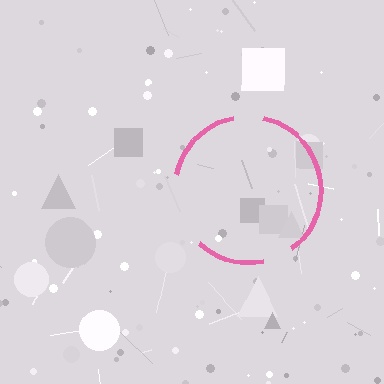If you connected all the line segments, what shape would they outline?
They would outline a circle.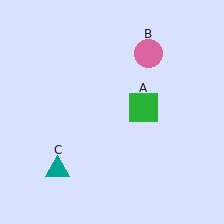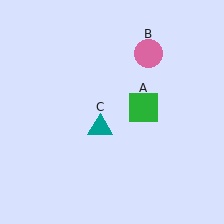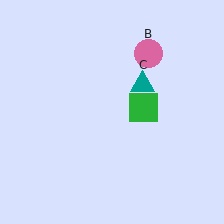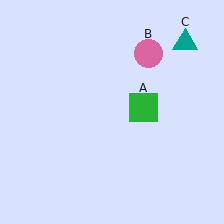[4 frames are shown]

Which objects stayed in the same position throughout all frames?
Green square (object A) and pink circle (object B) remained stationary.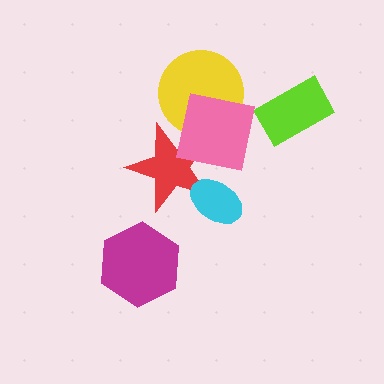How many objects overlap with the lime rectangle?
0 objects overlap with the lime rectangle.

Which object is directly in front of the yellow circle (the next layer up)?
The red star is directly in front of the yellow circle.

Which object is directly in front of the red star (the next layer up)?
The cyan ellipse is directly in front of the red star.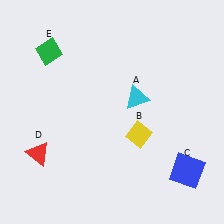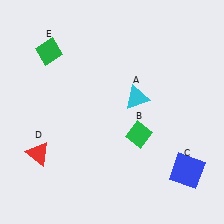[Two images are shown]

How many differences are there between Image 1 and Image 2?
There is 1 difference between the two images.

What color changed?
The diamond (B) changed from yellow in Image 1 to green in Image 2.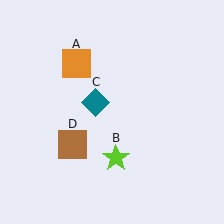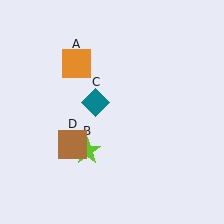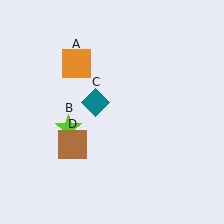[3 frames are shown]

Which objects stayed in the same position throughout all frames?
Orange square (object A) and teal diamond (object C) and brown square (object D) remained stationary.